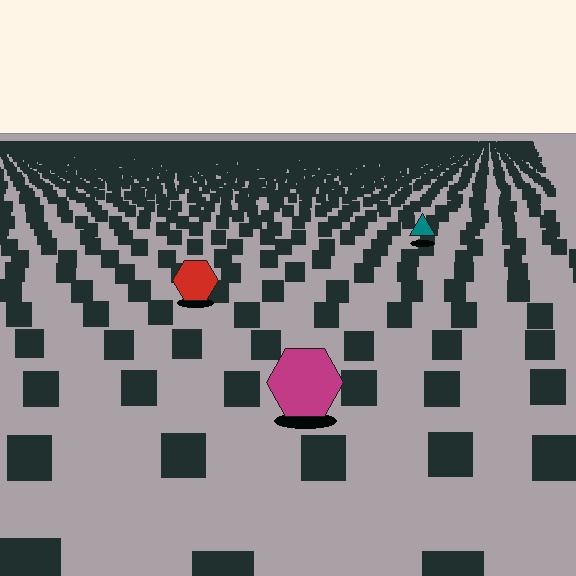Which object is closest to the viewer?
The magenta hexagon is closest. The texture marks near it are larger and more spread out.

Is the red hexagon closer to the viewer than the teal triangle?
Yes. The red hexagon is closer — you can tell from the texture gradient: the ground texture is coarser near it.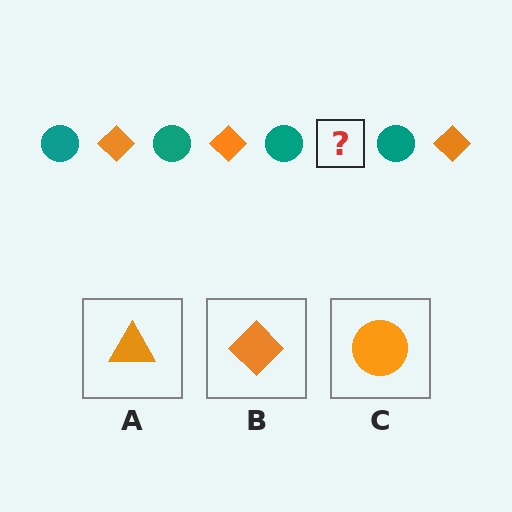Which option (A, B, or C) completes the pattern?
B.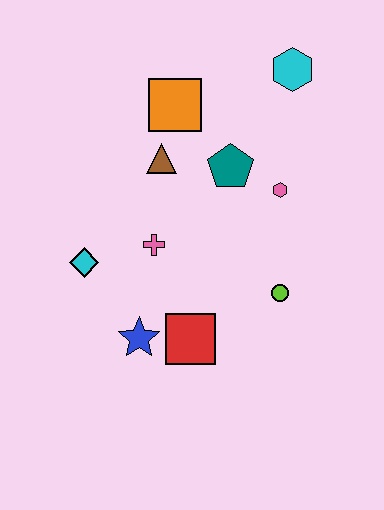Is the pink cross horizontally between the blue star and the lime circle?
Yes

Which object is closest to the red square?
The blue star is closest to the red square.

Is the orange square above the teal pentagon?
Yes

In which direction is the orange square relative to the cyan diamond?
The orange square is above the cyan diamond.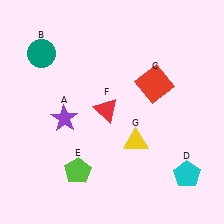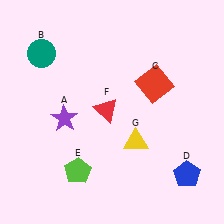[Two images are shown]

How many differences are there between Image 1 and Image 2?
There is 1 difference between the two images.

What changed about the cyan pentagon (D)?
In Image 1, D is cyan. In Image 2, it changed to blue.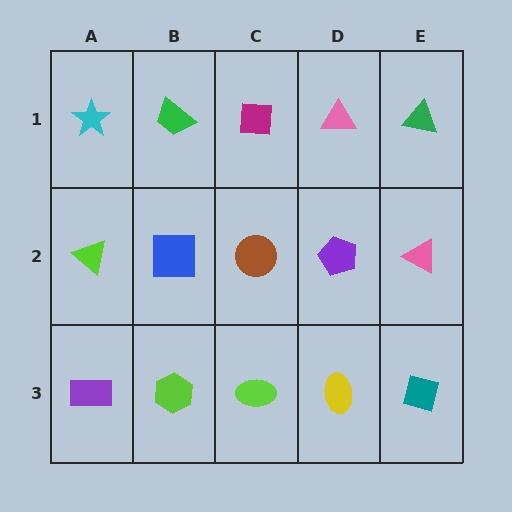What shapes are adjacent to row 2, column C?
A magenta square (row 1, column C), a lime ellipse (row 3, column C), a blue square (row 2, column B), a purple pentagon (row 2, column D).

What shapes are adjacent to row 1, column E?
A pink triangle (row 2, column E), a pink triangle (row 1, column D).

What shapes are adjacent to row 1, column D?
A purple pentagon (row 2, column D), a magenta square (row 1, column C), a green triangle (row 1, column E).